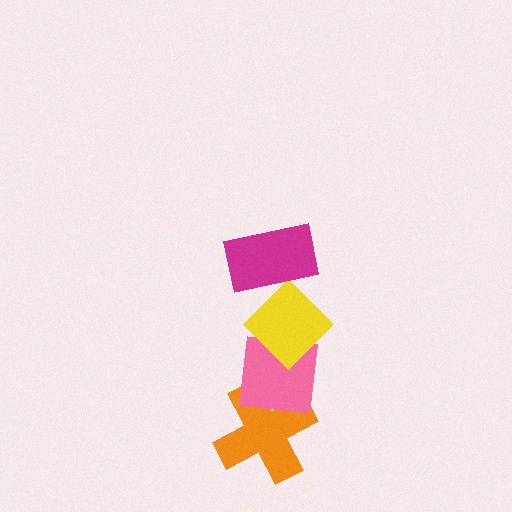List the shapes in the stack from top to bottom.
From top to bottom: the magenta rectangle, the yellow diamond, the pink square, the orange cross.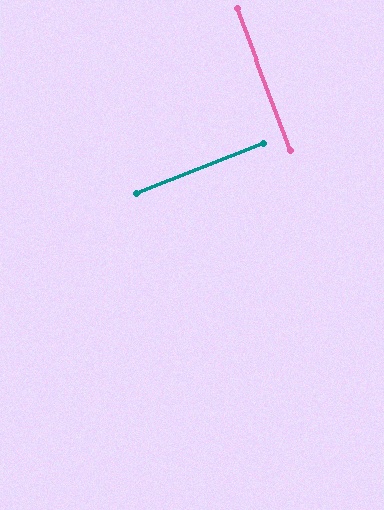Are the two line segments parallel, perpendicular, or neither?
Perpendicular — they meet at approximately 90°.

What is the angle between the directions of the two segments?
Approximately 90 degrees.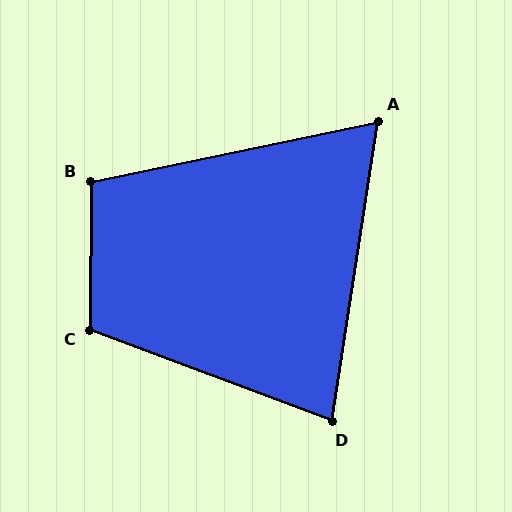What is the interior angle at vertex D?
Approximately 78 degrees (acute).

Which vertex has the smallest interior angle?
A, at approximately 69 degrees.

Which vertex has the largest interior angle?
C, at approximately 111 degrees.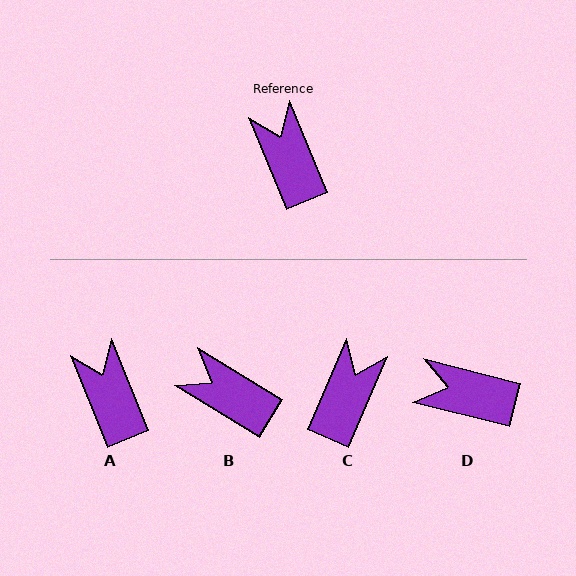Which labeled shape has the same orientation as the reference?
A.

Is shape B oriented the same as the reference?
No, it is off by about 36 degrees.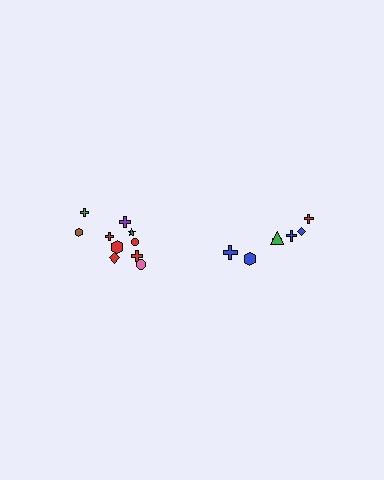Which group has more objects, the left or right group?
The left group.